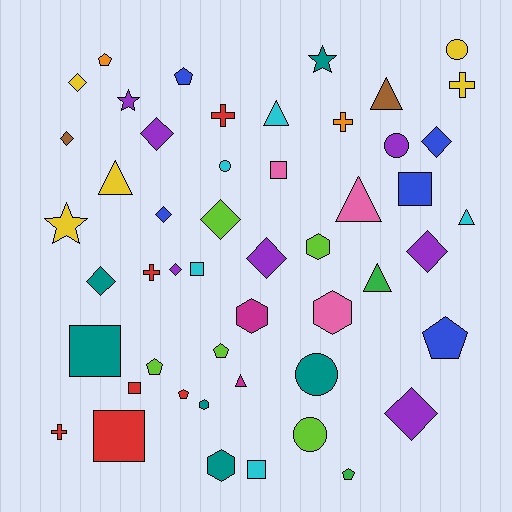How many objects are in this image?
There are 50 objects.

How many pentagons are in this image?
There are 7 pentagons.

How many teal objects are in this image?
There are 6 teal objects.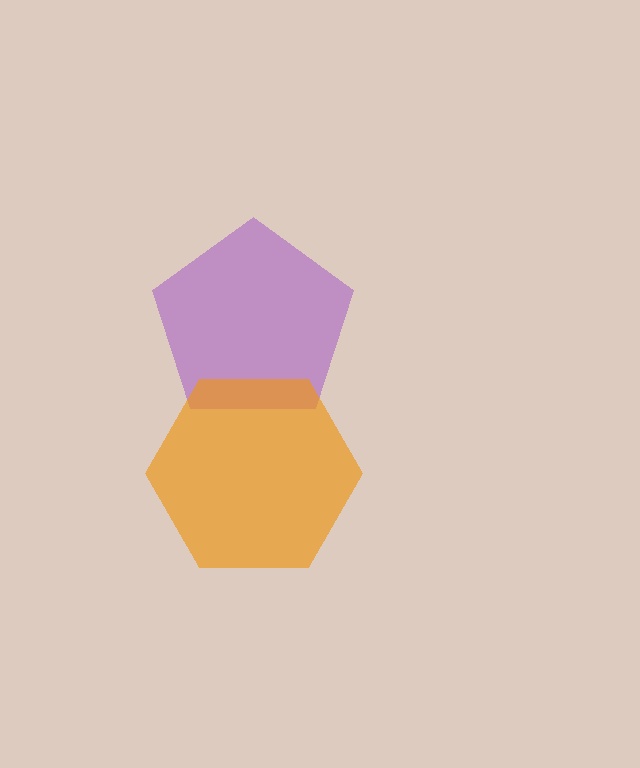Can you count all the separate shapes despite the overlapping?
Yes, there are 2 separate shapes.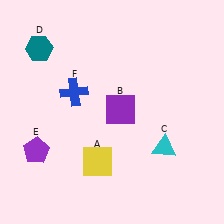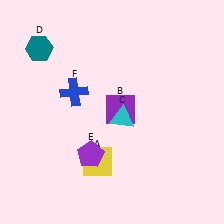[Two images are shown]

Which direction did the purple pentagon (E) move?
The purple pentagon (E) moved right.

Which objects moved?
The objects that moved are: the cyan triangle (C), the purple pentagon (E).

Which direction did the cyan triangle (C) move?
The cyan triangle (C) moved left.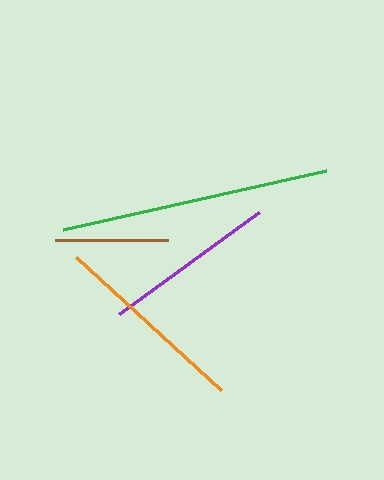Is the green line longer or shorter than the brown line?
The green line is longer than the brown line.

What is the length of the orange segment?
The orange segment is approximately 197 pixels long.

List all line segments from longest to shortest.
From longest to shortest: green, orange, purple, brown.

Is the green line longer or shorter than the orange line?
The green line is longer than the orange line.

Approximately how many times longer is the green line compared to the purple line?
The green line is approximately 1.6 times the length of the purple line.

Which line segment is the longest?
The green line is the longest at approximately 269 pixels.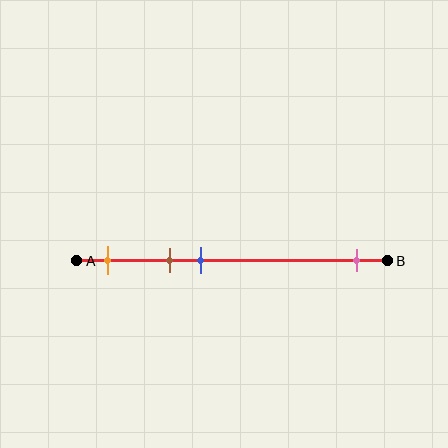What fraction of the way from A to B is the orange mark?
The orange mark is approximately 10% (0.1) of the way from A to B.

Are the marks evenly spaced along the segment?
No, the marks are not evenly spaced.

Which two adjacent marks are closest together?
The brown and blue marks are the closest adjacent pair.